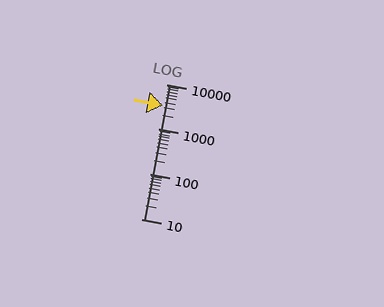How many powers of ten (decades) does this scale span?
The scale spans 3 decades, from 10 to 10000.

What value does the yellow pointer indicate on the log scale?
The pointer indicates approximately 3300.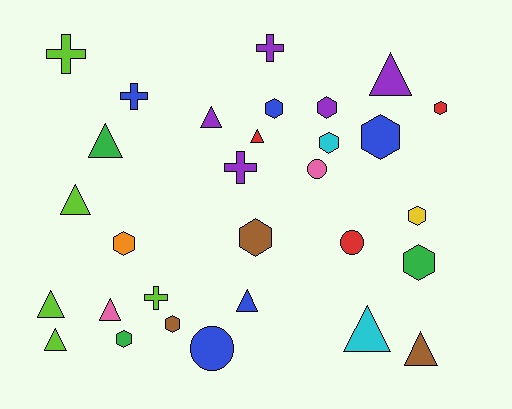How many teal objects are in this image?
There are no teal objects.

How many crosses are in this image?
There are 5 crosses.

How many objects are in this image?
There are 30 objects.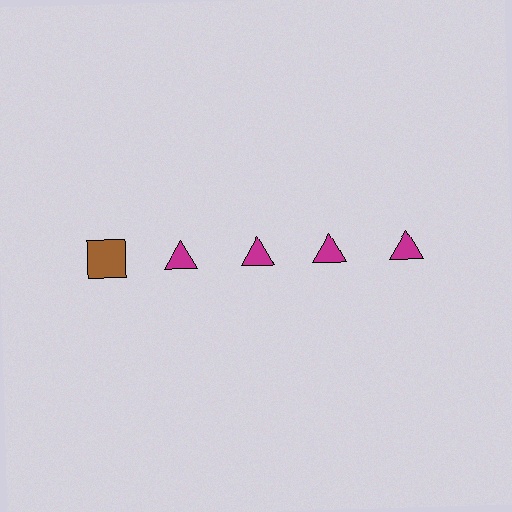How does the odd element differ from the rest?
It differs in both color (brown instead of magenta) and shape (square instead of triangle).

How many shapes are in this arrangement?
There are 5 shapes arranged in a grid pattern.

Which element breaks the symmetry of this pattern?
The brown square in the top row, leftmost column breaks the symmetry. All other shapes are magenta triangles.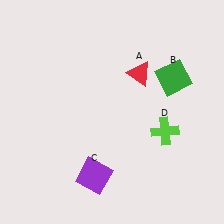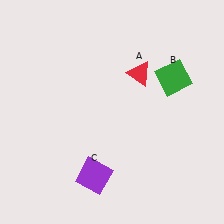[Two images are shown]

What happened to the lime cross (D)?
The lime cross (D) was removed in Image 2. It was in the bottom-right area of Image 1.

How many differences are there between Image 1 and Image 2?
There is 1 difference between the two images.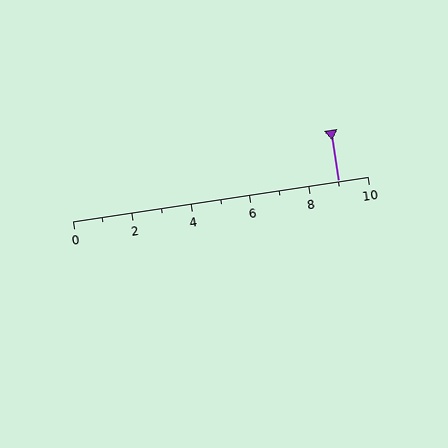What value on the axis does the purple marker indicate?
The marker indicates approximately 9.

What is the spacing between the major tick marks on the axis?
The major ticks are spaced 2 apart.